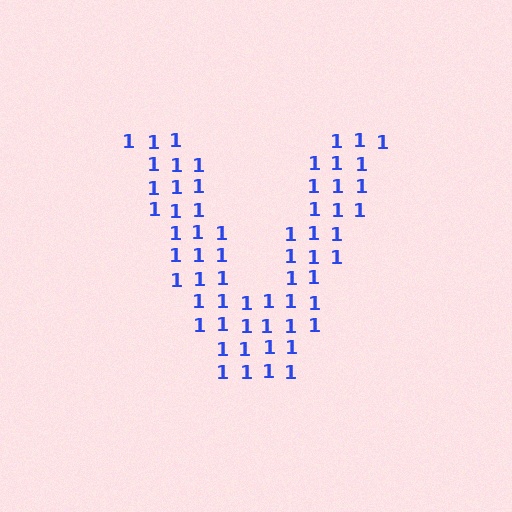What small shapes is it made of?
It is made of small digit 1's.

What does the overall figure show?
The overall figure shows the letter V.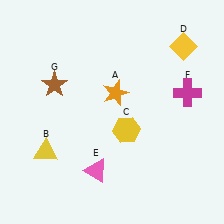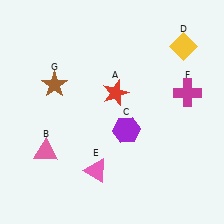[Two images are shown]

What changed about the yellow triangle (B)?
In Image 1, B is yellow. In Image 2, it changed to pink.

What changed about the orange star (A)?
In Image 1, A is orange. In Image 2, it changed to red.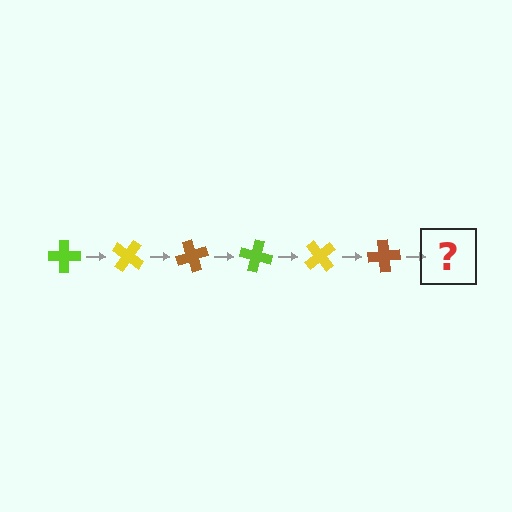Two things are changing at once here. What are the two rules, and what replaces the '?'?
The two rules are that it rotates 35 degrees each step and the color cycles through lime, yellow, and brown. The '?' should be a lime cross, rotated 210 degrees from the start.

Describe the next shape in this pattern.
It should be a lime cross, rotated 210 degrees from the start.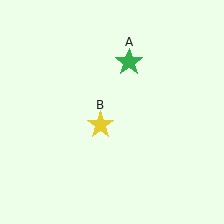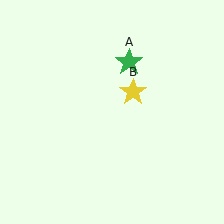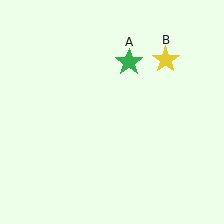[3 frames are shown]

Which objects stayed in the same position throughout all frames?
Green star (object A) remained stationary.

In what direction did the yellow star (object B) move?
The yellow star (object B) moved up and to the right.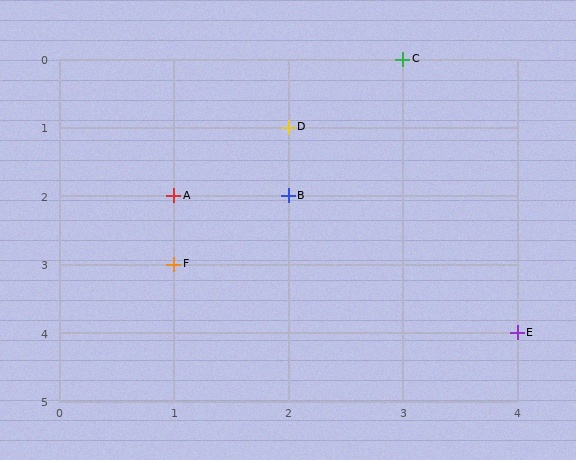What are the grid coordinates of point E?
Point E is at grid coordinates (4, 4).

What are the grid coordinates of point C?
Point C is at grid coordinates (3, 0).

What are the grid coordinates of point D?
Point D is at grid coordinates (2, 1).